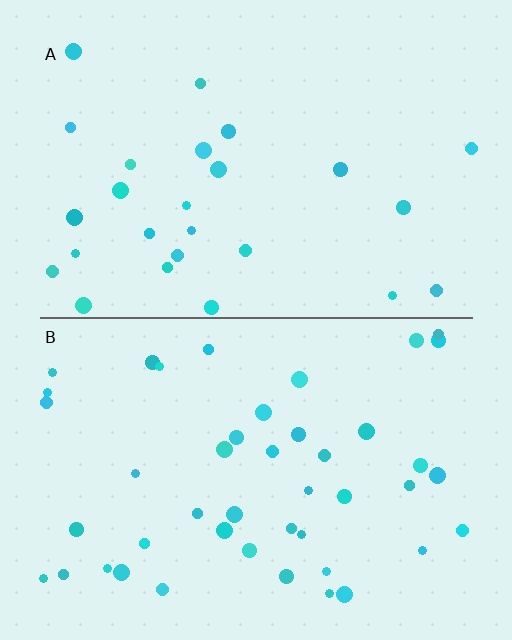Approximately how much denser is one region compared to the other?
Approximately 1.7× — region B over region A.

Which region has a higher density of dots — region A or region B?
B (the bottom).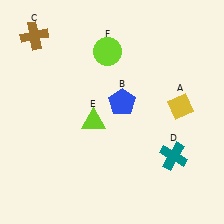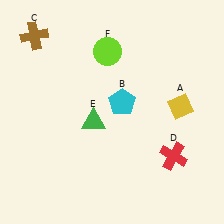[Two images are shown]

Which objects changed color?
B changed from blue to cyan. D changed from teal to red. E changed from lime to green.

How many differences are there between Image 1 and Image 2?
There are 3 differences between the two images.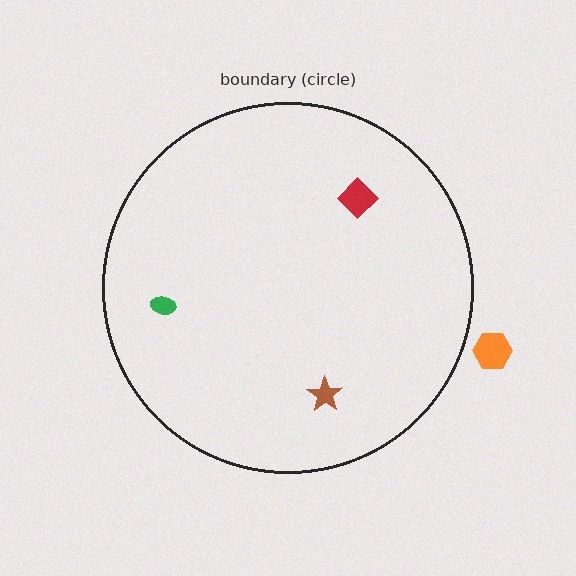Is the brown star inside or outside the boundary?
Inside.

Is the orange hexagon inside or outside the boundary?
Outside.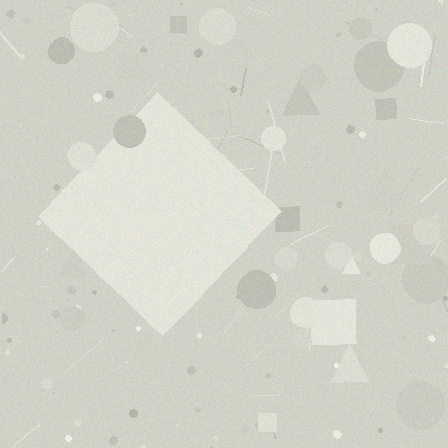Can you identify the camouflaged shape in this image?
The camouflaged shape is a diamond.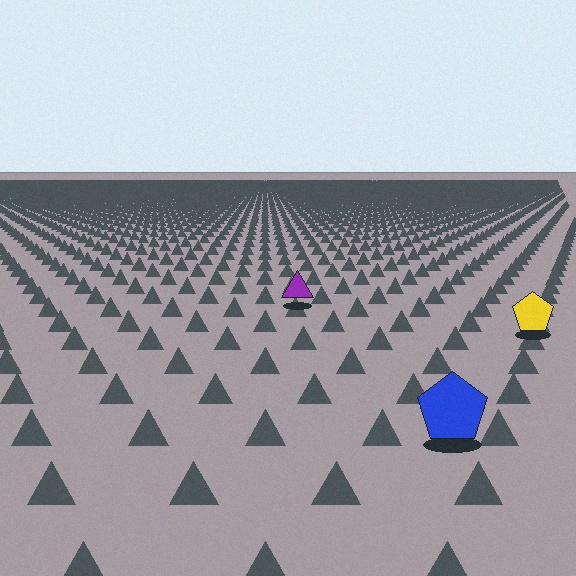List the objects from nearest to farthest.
From nearest to farthest: the blue pentagon, the yellow pentagon, the purple triangle.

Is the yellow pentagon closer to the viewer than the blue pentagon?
No. The blue pentagon is closer — you can tell from the texture gradient: the ground texture is coarser near it.